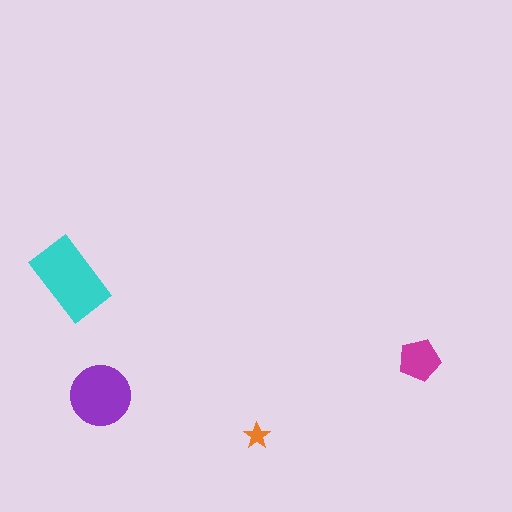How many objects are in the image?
There are 4 objects in the image.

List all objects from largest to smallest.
The cyan rectangle, the purple circle, the magenta pentagon, the orange star.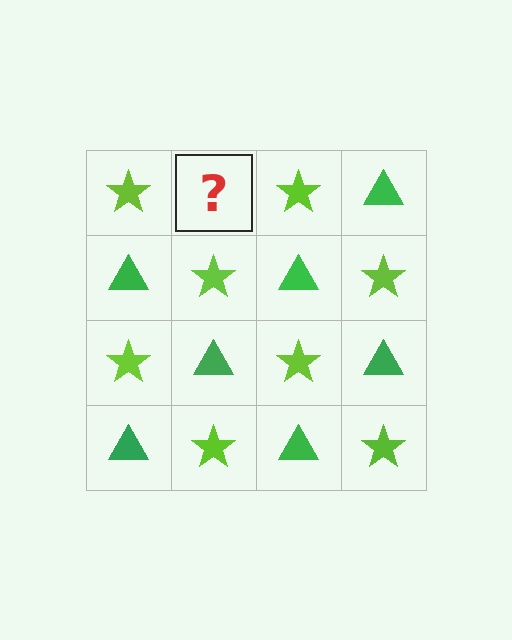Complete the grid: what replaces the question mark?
The question mark should be replaced with a green triangle.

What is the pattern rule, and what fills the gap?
The rule is that it alternates lime star and green triangle in a checkerboard pattern. The gap should be filled with a green triangle.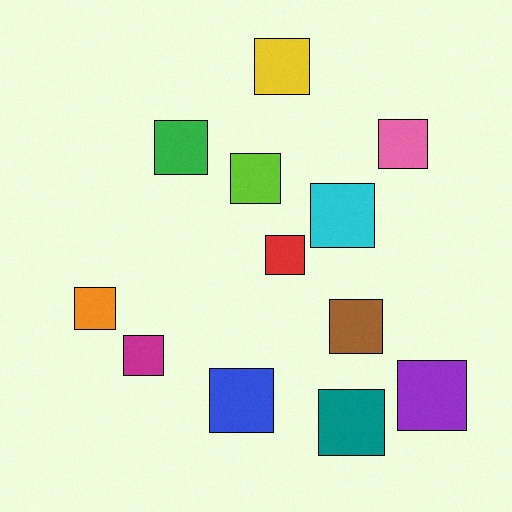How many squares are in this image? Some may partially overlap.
There are 12 squares.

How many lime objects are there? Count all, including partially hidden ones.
There is 1 lime object.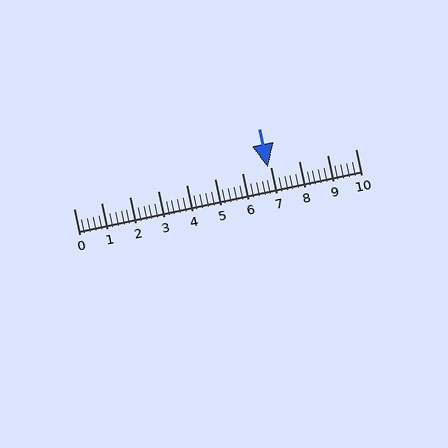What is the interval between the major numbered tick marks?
The major tick marks are spaced 1 units apart.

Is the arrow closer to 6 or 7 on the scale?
The arrow is closer to 7.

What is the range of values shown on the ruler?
The ruler shows values from 0 to 10.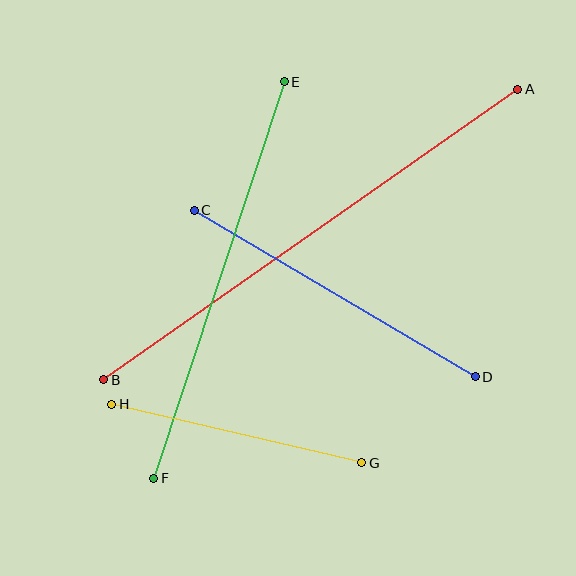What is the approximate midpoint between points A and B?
The midpoint is at approximately (311, 234) pixels.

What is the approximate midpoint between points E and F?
The midpoint is at approximately (219, 280) pixels.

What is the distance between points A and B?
The distance is approximately 506 pixels.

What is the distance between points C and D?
The distance is approximately 327 pixels.